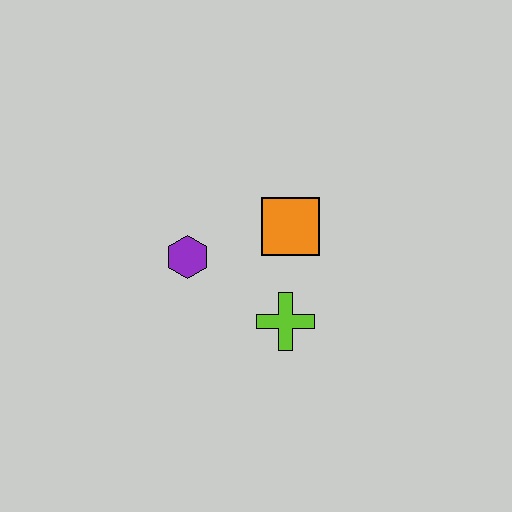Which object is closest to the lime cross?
The orange square is closest to the lime cross.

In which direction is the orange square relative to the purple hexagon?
The orange square is to the right of the purple hexagon.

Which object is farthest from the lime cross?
The purple hexagon is farthest from the lime cross.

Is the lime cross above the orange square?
No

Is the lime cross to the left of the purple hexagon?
No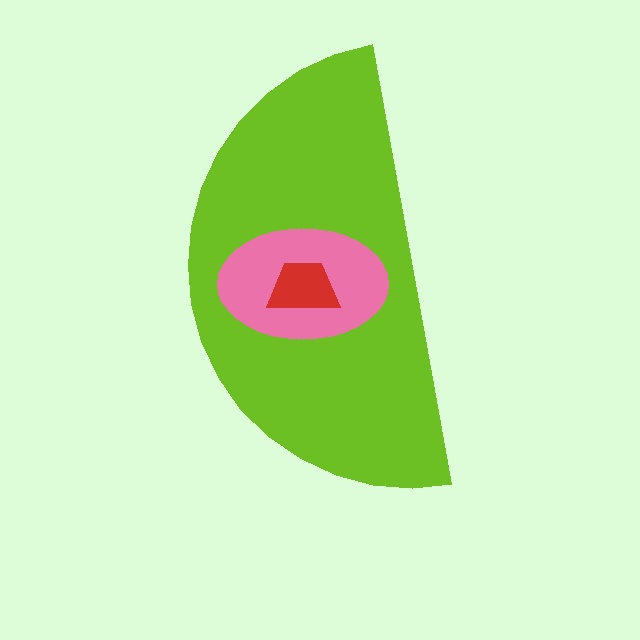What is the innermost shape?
The red trapezoid.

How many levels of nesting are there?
3.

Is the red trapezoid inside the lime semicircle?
Yes.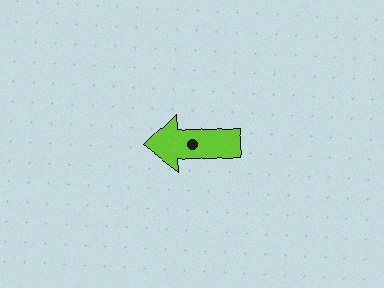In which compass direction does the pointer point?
West.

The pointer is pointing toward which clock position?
Roughly 9 o'clock.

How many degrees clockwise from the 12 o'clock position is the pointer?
Approximately 267 degrees.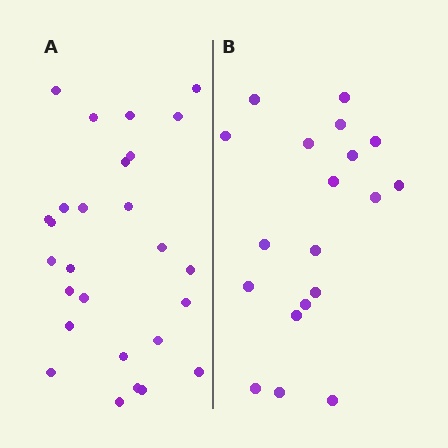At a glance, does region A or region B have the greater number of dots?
Region A (the left region) has more dots.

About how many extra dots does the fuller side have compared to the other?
Region A has roughly 8 or so more dots than region B.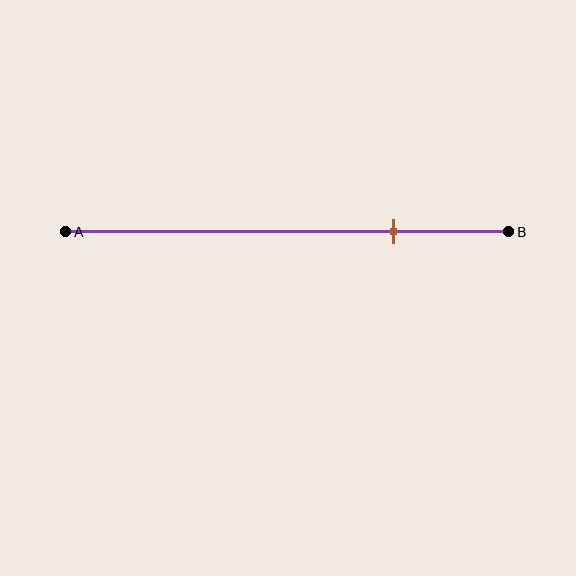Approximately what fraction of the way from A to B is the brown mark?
The brown mark is approximately 75% of the way from A to B.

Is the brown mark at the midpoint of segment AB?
No, the mark is at about 75% from A, not at the 50% midpoint.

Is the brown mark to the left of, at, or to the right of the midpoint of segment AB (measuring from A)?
The brown mark is to the right of the midpoint of segment AB.